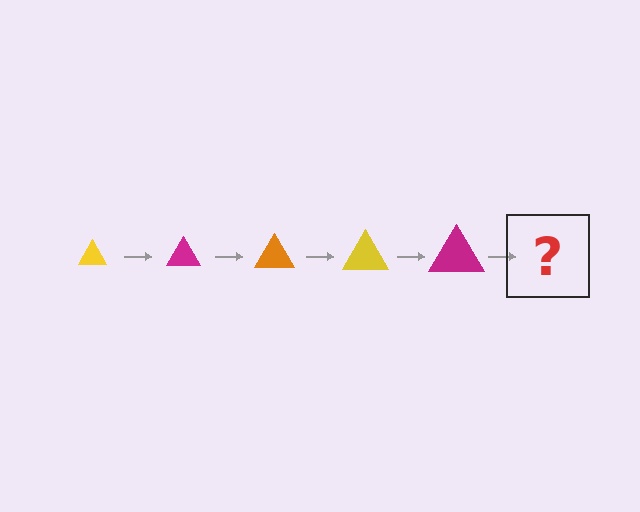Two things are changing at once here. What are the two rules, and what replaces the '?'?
The two rules are that the triangle grows larger each step and the color cycles through yellow, magenta, and orange. The '?' should be an orange triangle, larger than the previous one.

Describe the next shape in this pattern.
It should be an orange triangle, larger than the previous one.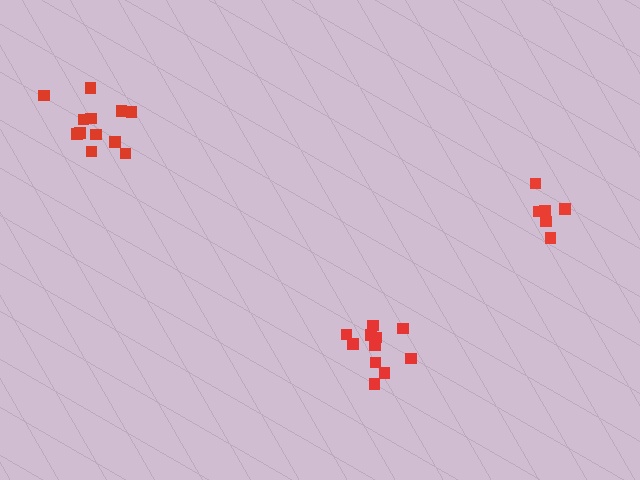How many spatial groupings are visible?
There are 3 spatial groupings.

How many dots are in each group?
Group 1: 6 dots, Group 2: 11 dots, Group 3: 12 dots (29 total).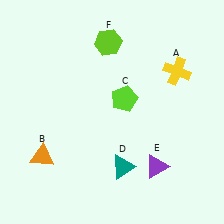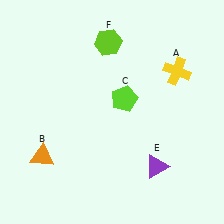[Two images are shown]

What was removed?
The teal triangle (D) was removed in Image 2.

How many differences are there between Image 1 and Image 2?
There is 1 difference between the two images.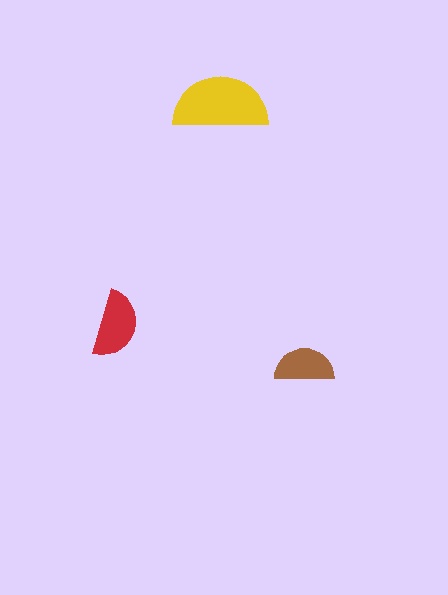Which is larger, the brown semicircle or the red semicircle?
The red one.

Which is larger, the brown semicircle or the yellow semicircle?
The yellow one.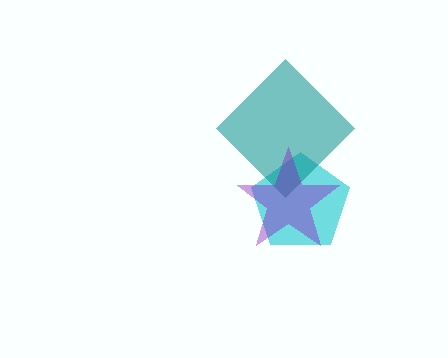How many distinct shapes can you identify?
There are 3 distinct shapes: a cyan pentagon, a teal diamond, a purple star.